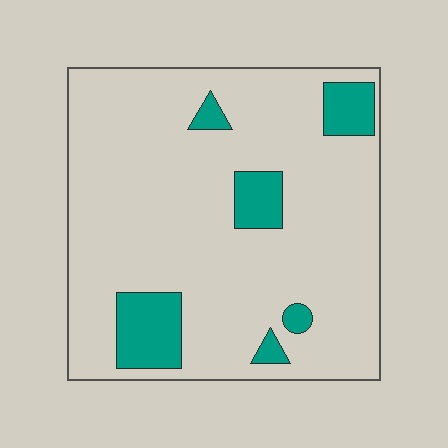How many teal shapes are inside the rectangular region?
6.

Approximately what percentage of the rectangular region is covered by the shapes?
Approximately 15%.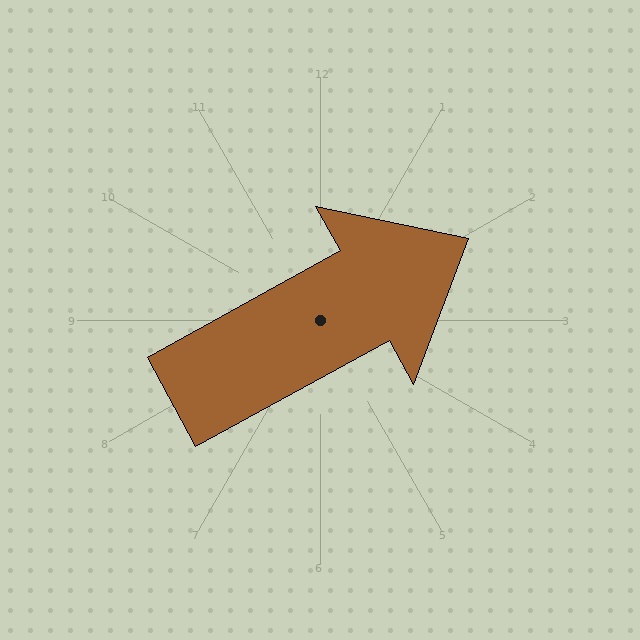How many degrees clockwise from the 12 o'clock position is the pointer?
Approximately 61 degrees.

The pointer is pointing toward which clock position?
Roughly 2 o'clock.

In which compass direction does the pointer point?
Northeast.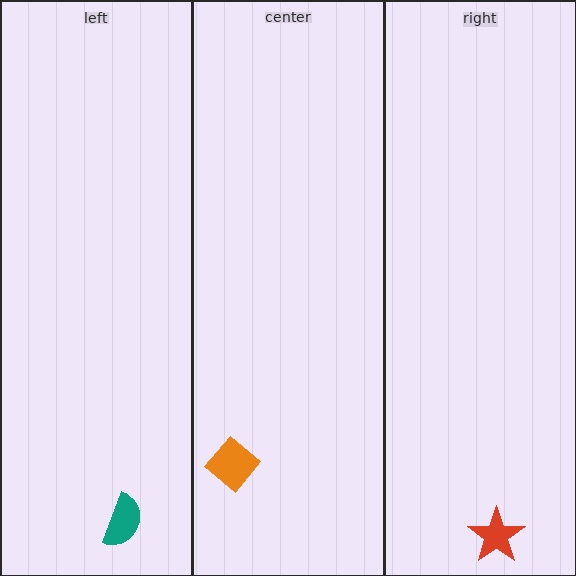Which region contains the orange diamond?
The center region.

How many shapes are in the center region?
1.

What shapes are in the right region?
The red star.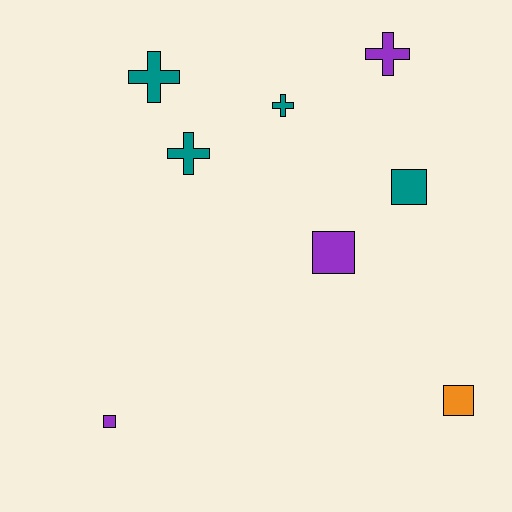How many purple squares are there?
There are 2 purple squares.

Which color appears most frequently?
Teal, with 4 objects.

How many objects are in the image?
There are 8 objects.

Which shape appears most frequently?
Cross, with 4 objects.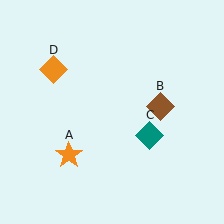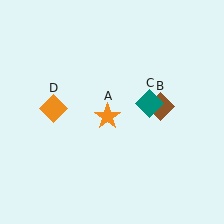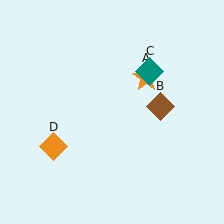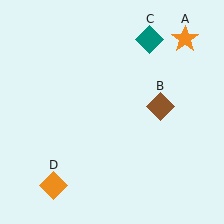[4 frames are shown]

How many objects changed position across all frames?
3 objects changed position: orange star (object A), teal diamond (object C), orange diamond (object D).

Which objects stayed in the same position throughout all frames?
Brown diamond (object B) remained stationary.